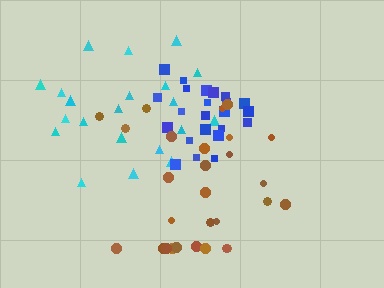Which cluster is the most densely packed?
Blue.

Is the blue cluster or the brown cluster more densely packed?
Blue.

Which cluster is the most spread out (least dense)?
Cyan.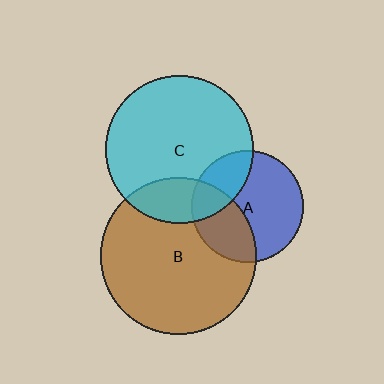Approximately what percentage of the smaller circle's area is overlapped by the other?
Approximately 20%.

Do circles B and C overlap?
Yes.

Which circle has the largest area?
Circle B (brown).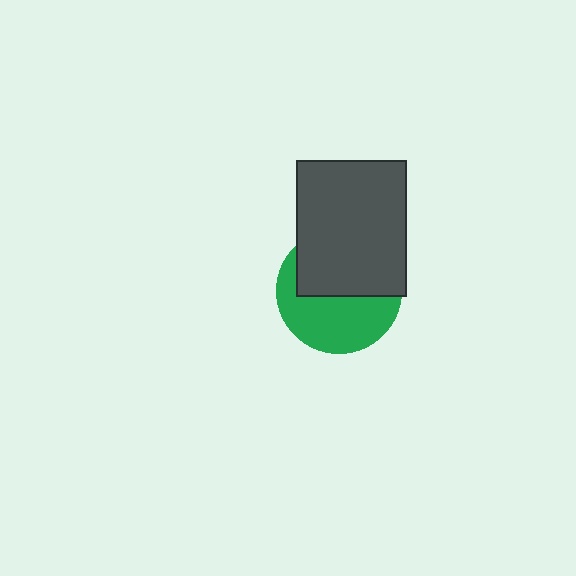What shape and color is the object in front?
The object in front is a dark gray rectangle.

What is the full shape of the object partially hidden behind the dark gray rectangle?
The partially hidden object is a green circle.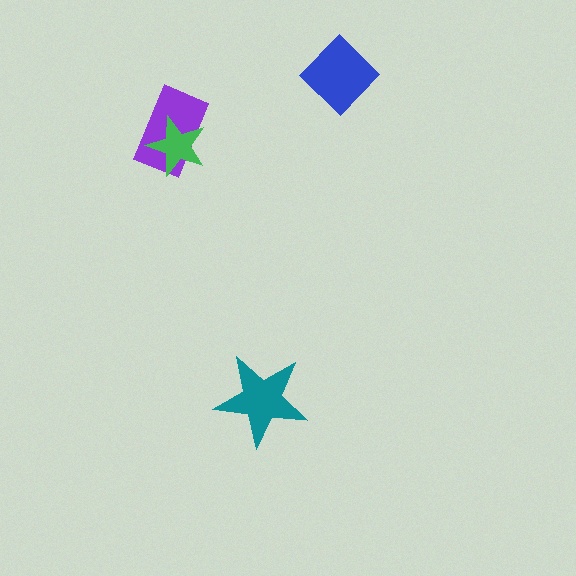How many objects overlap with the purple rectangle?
1 object overlaps with the purple rectangle.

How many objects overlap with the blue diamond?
0 objects overlap with the blue diamond.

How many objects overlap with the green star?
1 object overlaps with the green star.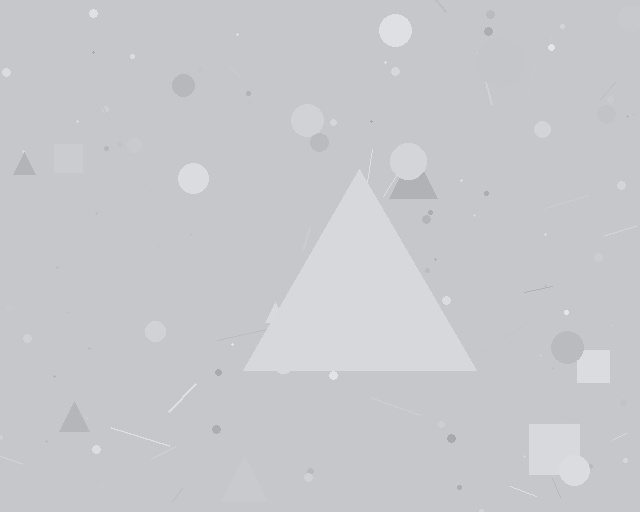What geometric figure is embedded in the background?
A triangle is embedded in the background.